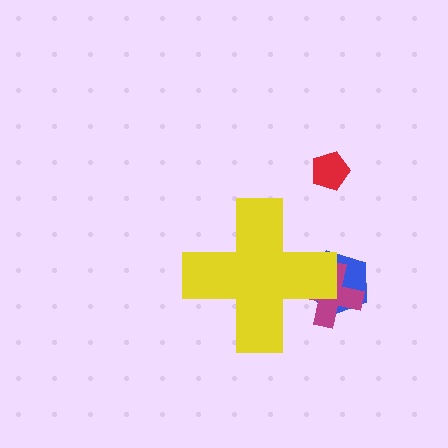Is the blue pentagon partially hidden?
Yes, the blue pentagon is partially hidden behind the yellow cross.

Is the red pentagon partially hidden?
No, the red pentagon is fully visible.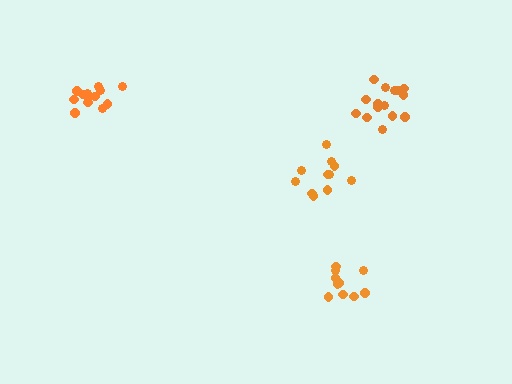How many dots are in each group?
Group 1: 10 dots, Group 2: 13 dots, Group 3: 11 dots, Group 4: 15 dots (49 total).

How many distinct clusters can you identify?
There are 4 distinct clusters.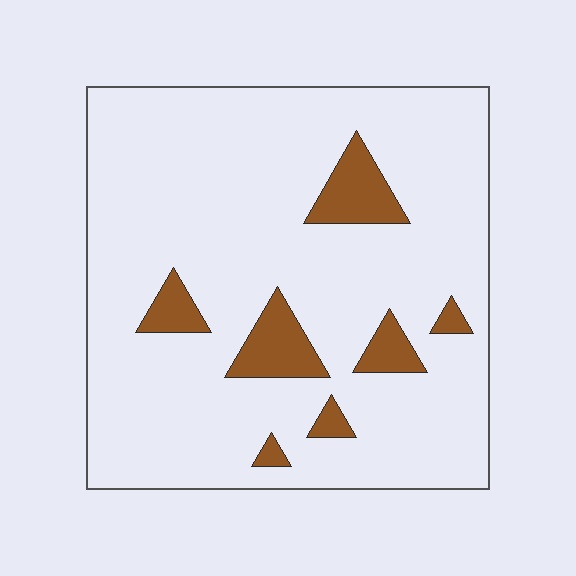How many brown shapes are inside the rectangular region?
7.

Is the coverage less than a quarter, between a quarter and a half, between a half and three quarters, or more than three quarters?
Less than a quarter.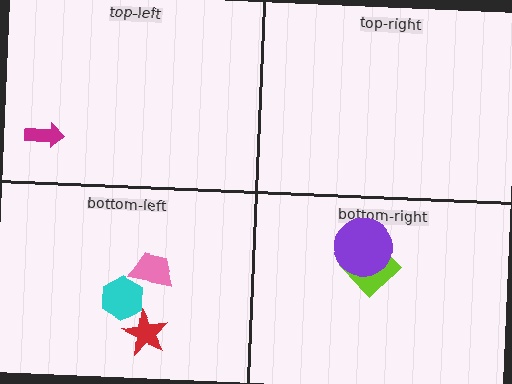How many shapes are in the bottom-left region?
3.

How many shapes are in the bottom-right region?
2.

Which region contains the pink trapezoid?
The bottom-left region.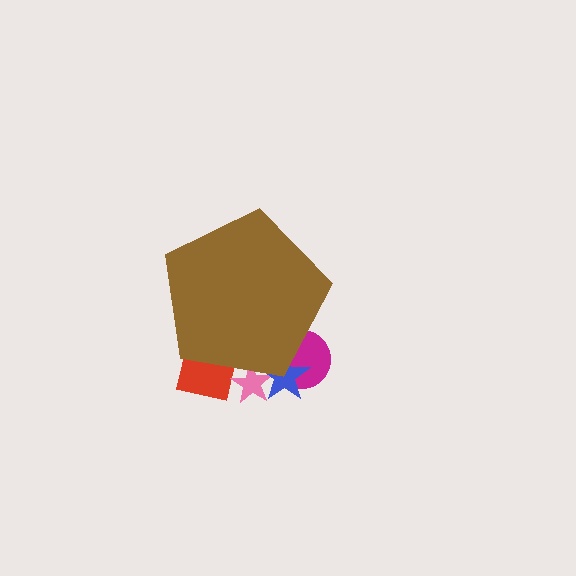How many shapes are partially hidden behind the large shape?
4 shapes are partially hidden.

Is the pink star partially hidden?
Yes, the pink star is partially hidden behind the brown pentagon.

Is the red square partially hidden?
Yes, the red square is partially hidden behind the brown pentagon.